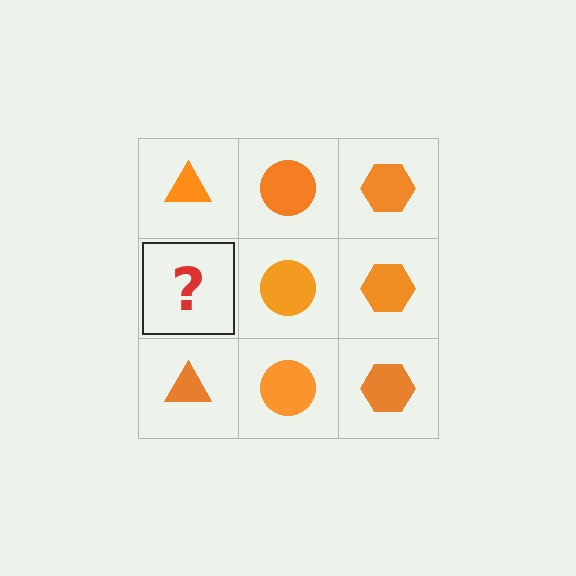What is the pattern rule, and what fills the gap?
The rule is that each column has a consistent shape. The gap should be filled with an orange triangle.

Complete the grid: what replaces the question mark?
The question mark should be replaced with an orange triangle.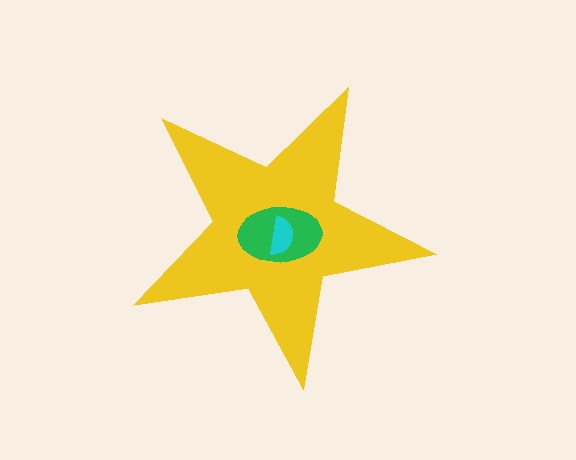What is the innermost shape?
The cyan semicircle.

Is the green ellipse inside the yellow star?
Yes.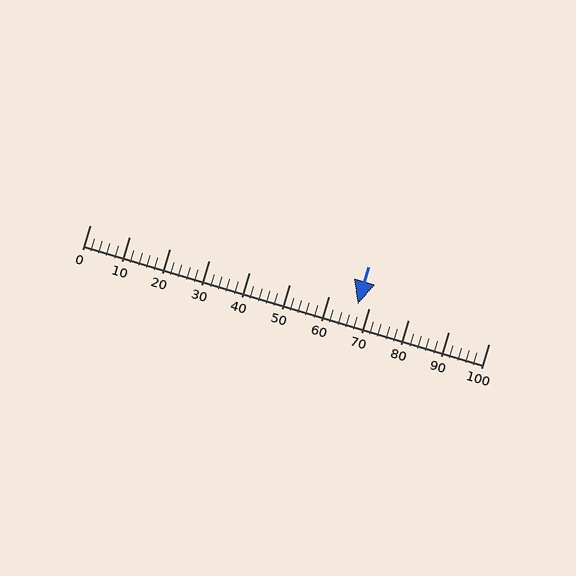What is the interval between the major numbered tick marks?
The major tick marks are spaced 10 units apart.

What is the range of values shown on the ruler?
The ruler shows values from 0 to 100.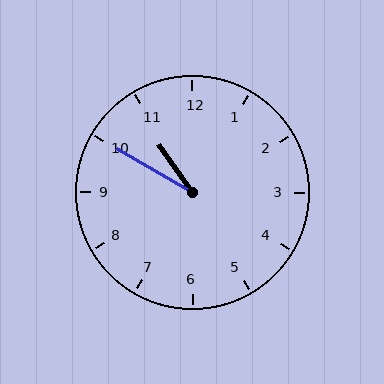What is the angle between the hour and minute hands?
Approximately 25 degrees.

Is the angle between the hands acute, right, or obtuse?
It is acute.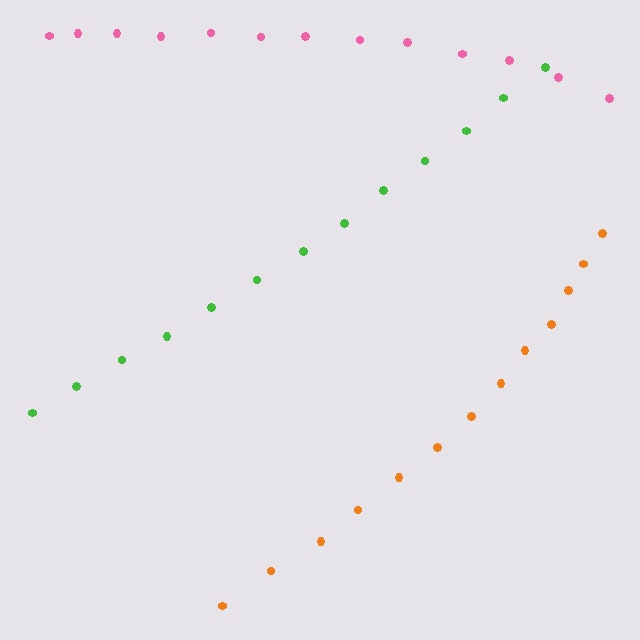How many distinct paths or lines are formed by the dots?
There are 3 distinct paths.